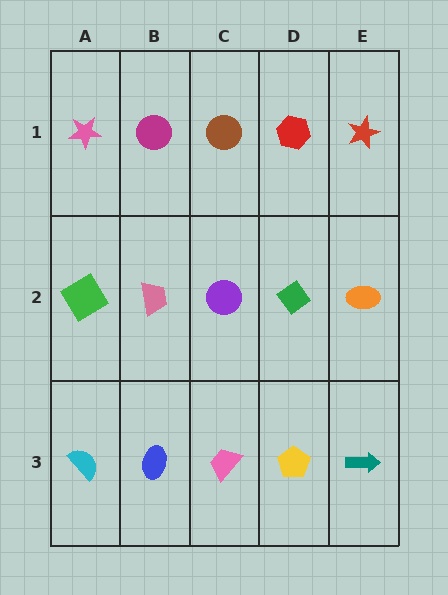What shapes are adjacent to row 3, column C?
A purple circle (row 2, column C), a blue ellipse (row 3, column B), a yellow pentagon (row 3, column D).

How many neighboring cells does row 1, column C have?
3.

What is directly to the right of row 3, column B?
A pink trapezoid.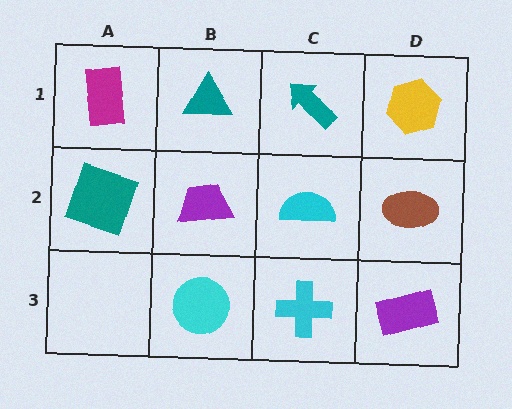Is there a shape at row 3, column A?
No, that cell is empty.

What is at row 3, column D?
A purple rectangle.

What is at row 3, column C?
A cyan cross.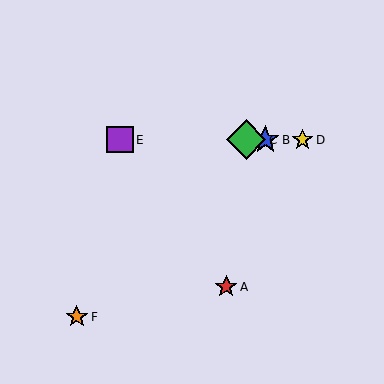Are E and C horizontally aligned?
Yes, both are at y≈140.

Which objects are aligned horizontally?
Objects B, C, D, E are aligned horizontally.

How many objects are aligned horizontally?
4 objects (B, C, D, E) are aligned horizontally.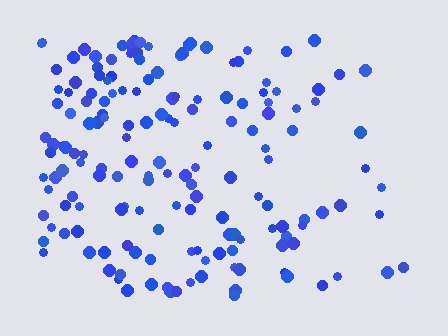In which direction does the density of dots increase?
From right to left, with the left side densest.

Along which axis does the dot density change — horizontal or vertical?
Horizontal.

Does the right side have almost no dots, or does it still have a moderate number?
Still a moderate number, just noticeably fewer than the left.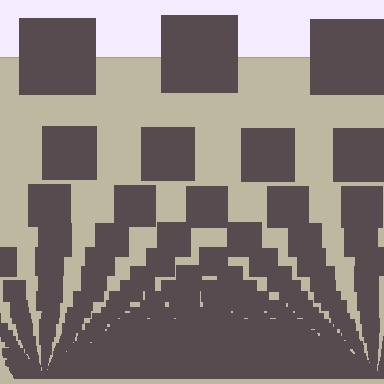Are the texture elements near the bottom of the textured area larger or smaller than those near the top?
Smaller. The gradient is inverted — elements near the bottom are smaller and denser.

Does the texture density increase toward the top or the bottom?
Density increases toward the bottom.